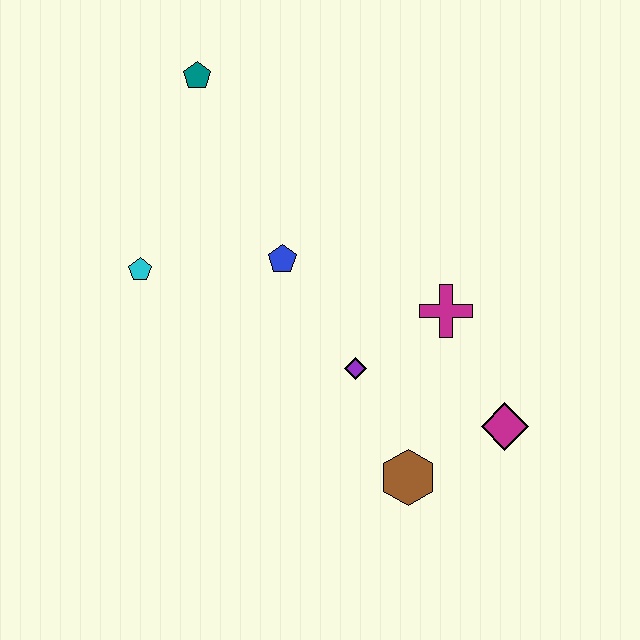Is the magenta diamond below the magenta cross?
Yes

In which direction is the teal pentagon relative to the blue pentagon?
The teal pentagon is above the blue pentagon.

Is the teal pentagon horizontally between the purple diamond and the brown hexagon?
No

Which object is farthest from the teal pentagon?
The magenta diamond is farthest from the teal pentagon.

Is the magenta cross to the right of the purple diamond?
Yes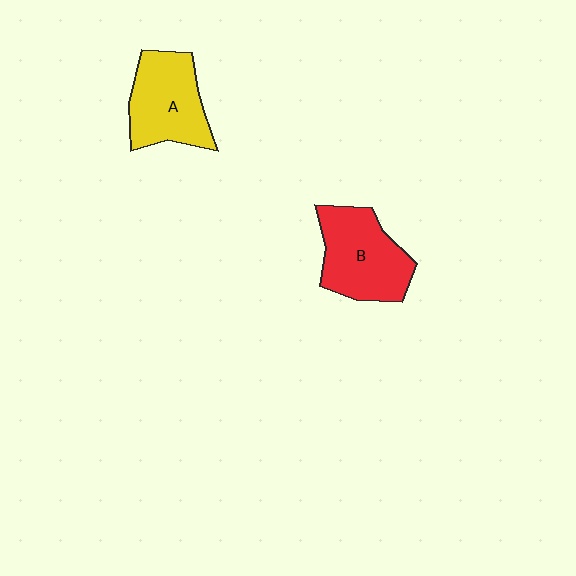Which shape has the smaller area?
Shape A (yellow).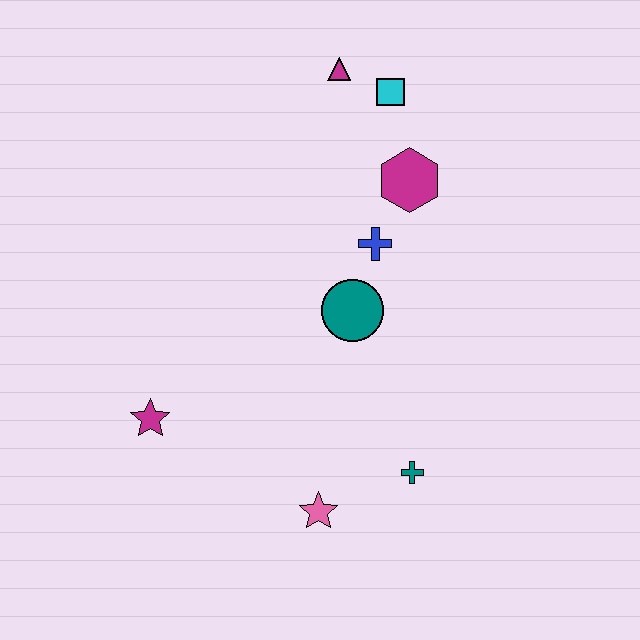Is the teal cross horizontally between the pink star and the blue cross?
No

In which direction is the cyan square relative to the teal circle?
The cyan square is above the teal circle.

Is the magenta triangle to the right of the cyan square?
No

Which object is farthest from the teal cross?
The magenta triangle is farthest from the teal cross.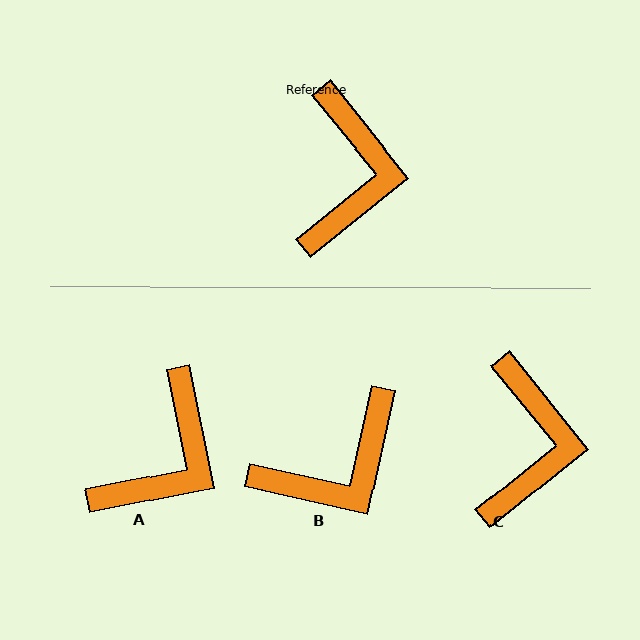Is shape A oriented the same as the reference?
No, it is off by about 28 degrees.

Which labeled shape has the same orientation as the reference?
C.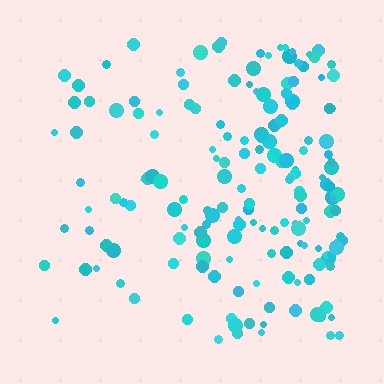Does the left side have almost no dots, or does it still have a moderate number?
Still a moderate number, just noticeably fewer than the right.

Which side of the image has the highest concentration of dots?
The right.